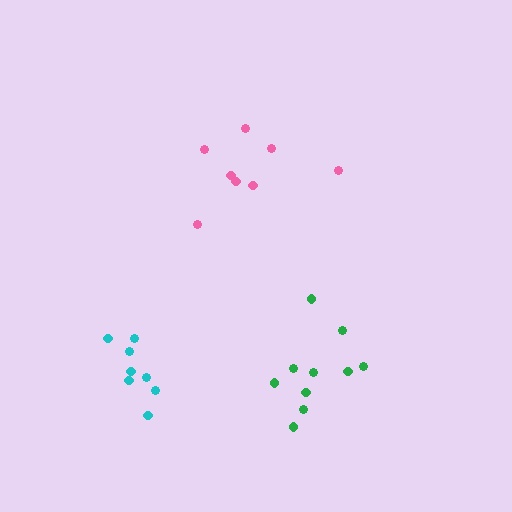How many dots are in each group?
Group 1: 8 dots, Group 2: 8 dots, Group 3: 10 dots (26 total).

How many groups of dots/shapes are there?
There are 3 groups.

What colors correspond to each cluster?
The clusters are colored: cyan, pink, green.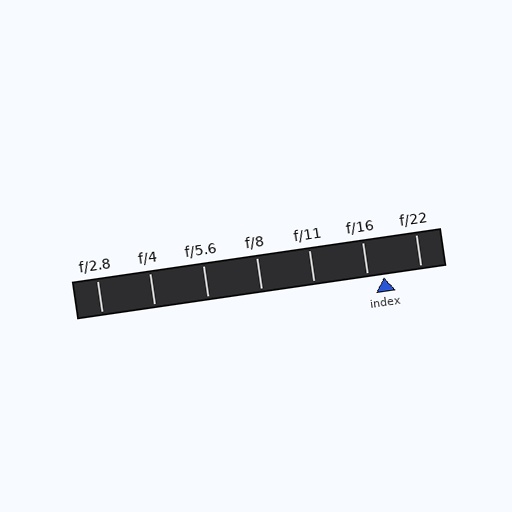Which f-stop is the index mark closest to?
The index mark is closest to f/16.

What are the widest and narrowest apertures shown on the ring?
The widest aperture shown is f/2.8 and the narrowest is f/22.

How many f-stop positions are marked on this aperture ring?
There are 7 f-stop positions marked.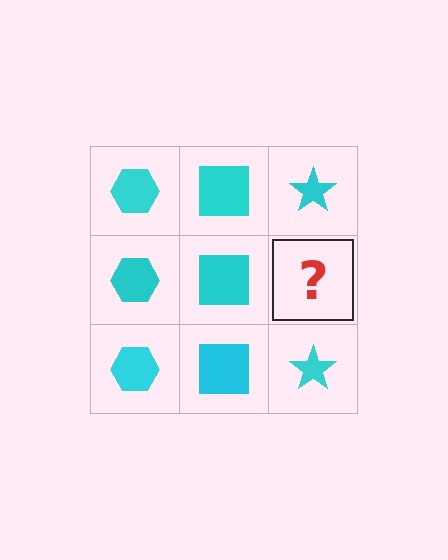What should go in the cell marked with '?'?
The missing cell should contain a cyan star.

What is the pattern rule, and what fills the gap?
The rule is that each column has a consistent shape. The gap should be filled with a cyan star.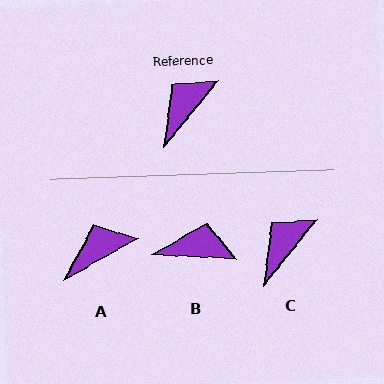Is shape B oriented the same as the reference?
No, it is off by about 53 degrees.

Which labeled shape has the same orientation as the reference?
C.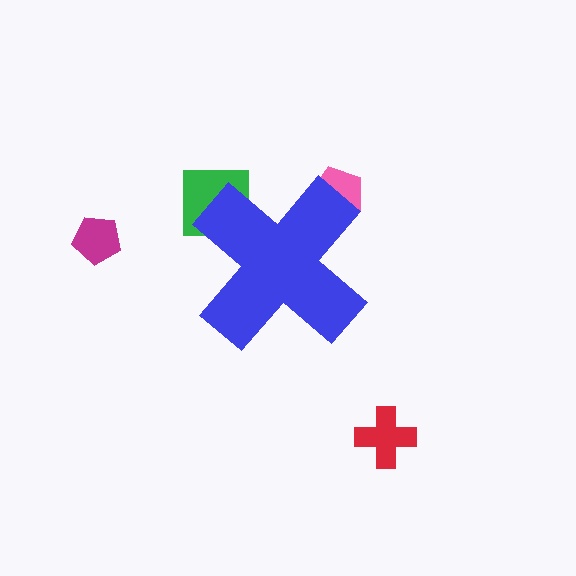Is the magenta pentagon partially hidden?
No, the magenta pentagon is fully visible.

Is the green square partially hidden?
Yes, the green square is partially hidden behind the blue cross.